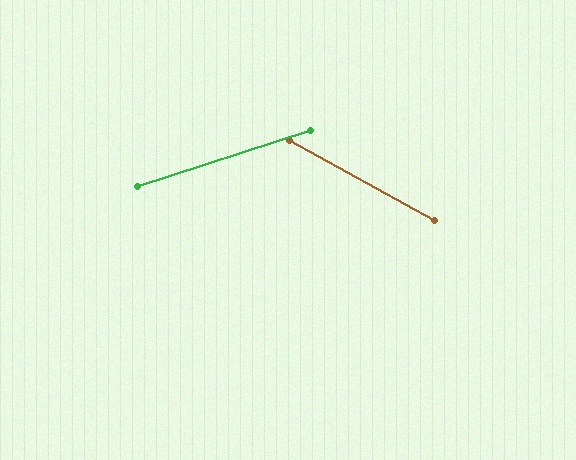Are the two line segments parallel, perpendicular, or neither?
Neither parallel nor perpendicular — they differ by about 47°.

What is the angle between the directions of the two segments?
Approximately 47 degrees.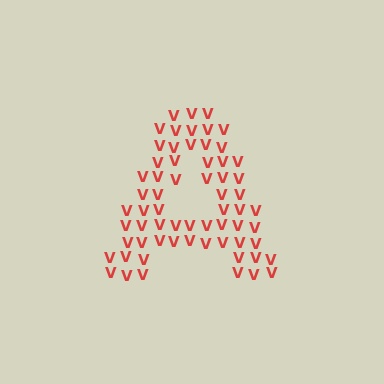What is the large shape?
The large shape is the letter A.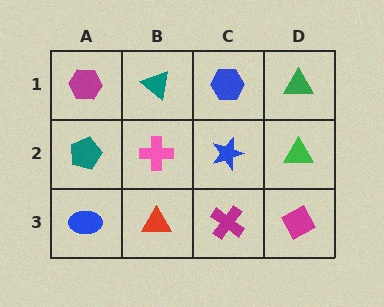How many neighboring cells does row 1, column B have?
3.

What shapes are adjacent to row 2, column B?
A teal triangle (row 1, column B), a red triangle (row 3, column B), a teal pentagon (row 2, column A), a blue star (row 2, column C).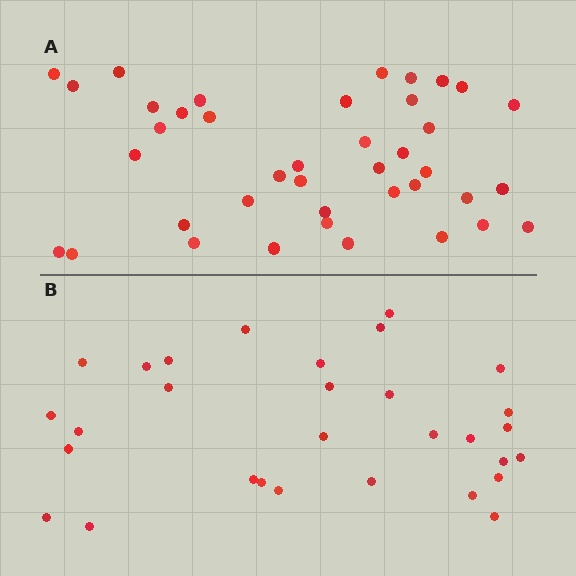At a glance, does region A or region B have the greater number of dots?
Region A (the top region) has more dots.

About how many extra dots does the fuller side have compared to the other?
Region A has roughly 10 or so more dots than region B.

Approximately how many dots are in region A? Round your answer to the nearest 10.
About 40 dots.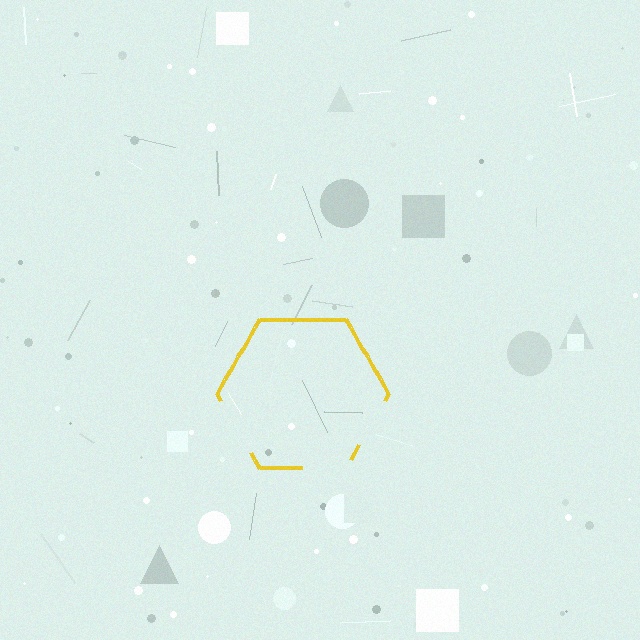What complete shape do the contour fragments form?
The contour fragments form a hexagon.